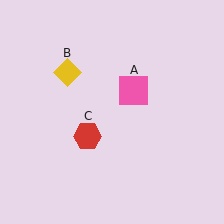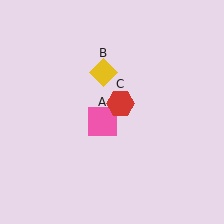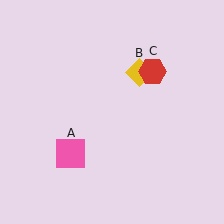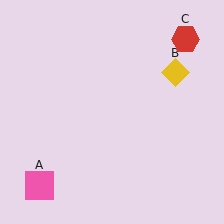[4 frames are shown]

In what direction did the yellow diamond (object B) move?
The yellow diamond (object B) moved right.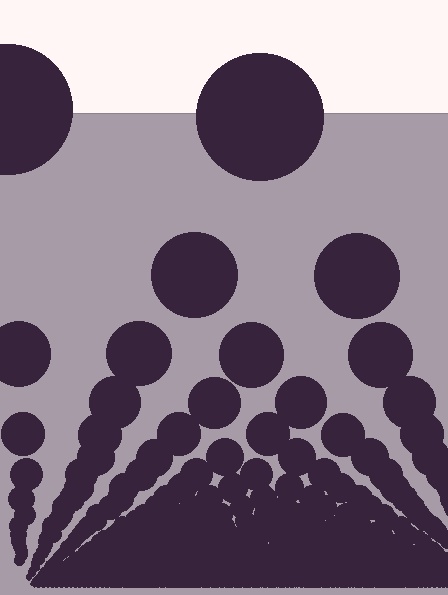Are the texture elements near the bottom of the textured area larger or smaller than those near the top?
Smaller. The gradient is inverted — elements near the bottom are smaller and denser.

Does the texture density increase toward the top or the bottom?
Density increases toward the bottom.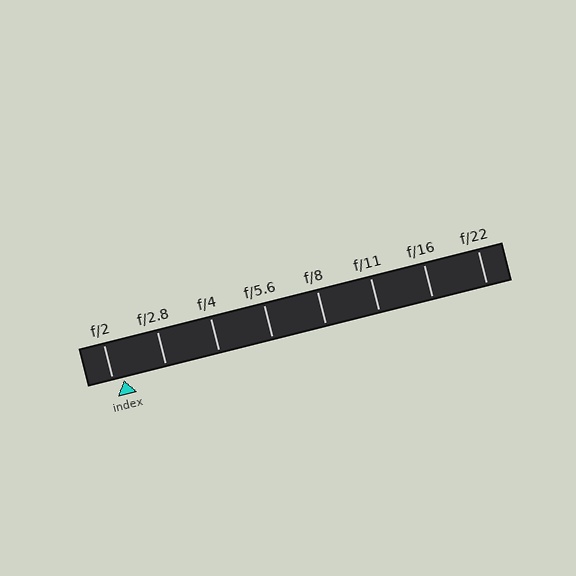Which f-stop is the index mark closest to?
The index mark is closest to f/2.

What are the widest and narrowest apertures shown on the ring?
The widest aperture shown is f/2 and the narrowest is f/22.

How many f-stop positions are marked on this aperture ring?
There are 8 f-stop positions marked.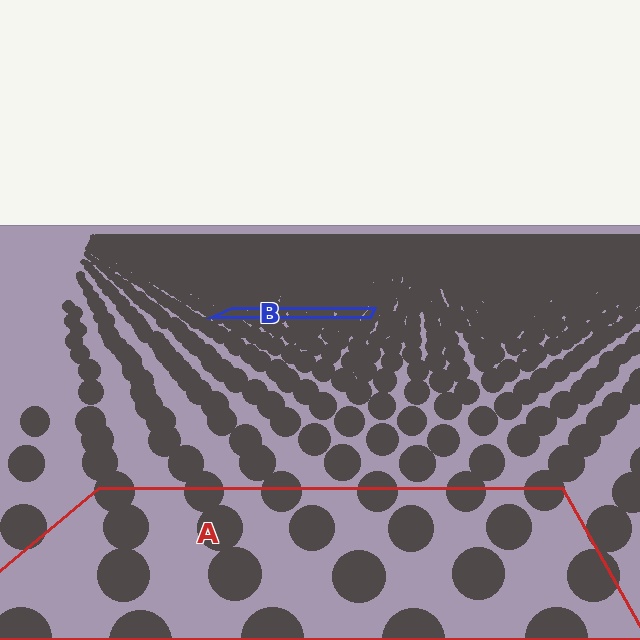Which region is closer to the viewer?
Region A is closer. The texture elements there are larger and more spread out.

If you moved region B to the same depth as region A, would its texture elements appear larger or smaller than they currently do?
They would appear larger. At a closer depth, the same texture elements are projected at a bigger on-screen size.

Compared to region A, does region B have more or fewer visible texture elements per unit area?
Region B has more texture elements per unit area — they are packed more densely because it is farther away.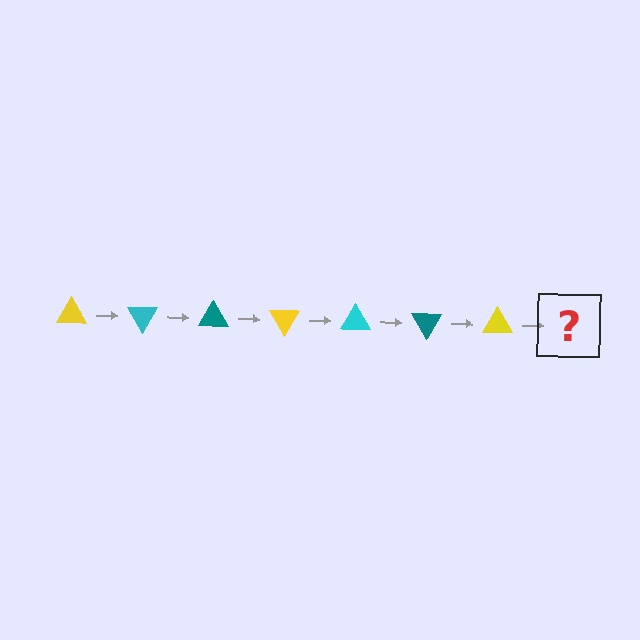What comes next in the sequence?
The next element should be a cyan triangle, rotated 420 degrees from the start.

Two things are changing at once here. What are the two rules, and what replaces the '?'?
The two rules are that it rotates 60 degrees each step and the color cycles through yellow, cyan, and teal. The '?' should be a cyan triangle, rotated 420 degrees from the start.